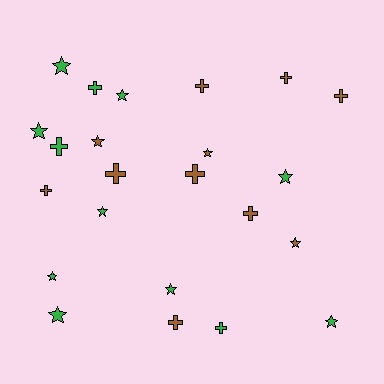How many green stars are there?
There are 9 green stars.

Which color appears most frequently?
Green, with 12 objects.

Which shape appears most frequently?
Star, with 12 objects.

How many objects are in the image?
There are 23 objects.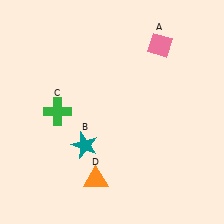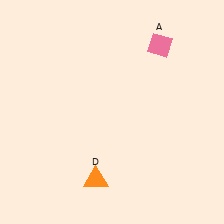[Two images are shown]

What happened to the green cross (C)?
The green cross (C) was removed in Image 2. It was in the top-left area of Image 1.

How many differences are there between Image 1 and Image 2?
There are 2 differences between the two images.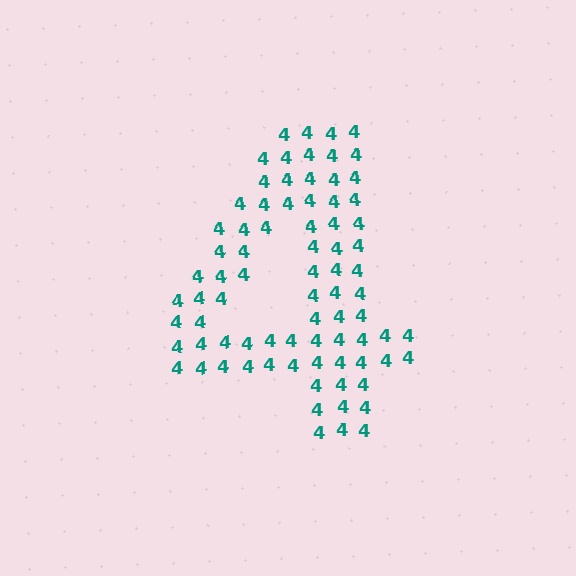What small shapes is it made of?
It is made of small digit 4's.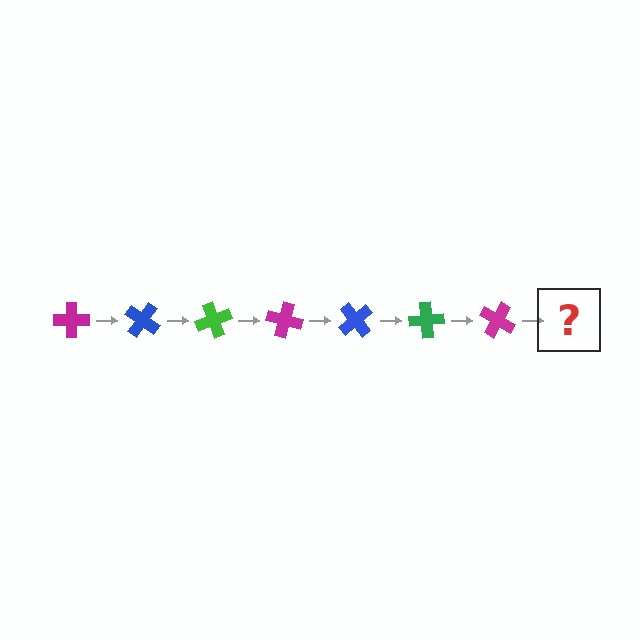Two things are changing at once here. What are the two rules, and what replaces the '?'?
The two rules are that it rotates 35 degrees each step and the color cycles through magenta, blue, and green. The '?' should be a blue cross, rotated 245 degrees from the start.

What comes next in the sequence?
The next element should be a blue cross, rotated 245 degrees from the start.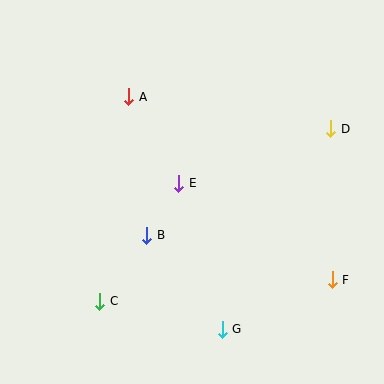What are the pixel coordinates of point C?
Point C is at (100, 301).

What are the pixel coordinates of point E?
Point E is at (179, 183).